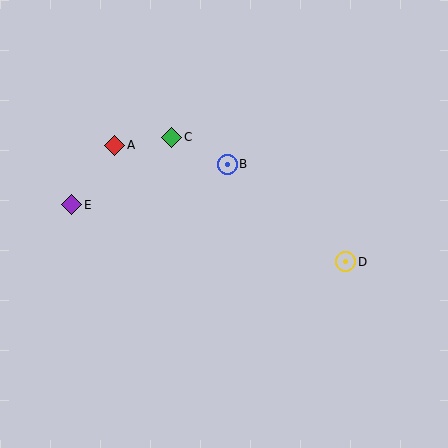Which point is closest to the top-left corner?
Point A is closest to the top-left corner.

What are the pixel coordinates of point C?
Point C is at (172, 137).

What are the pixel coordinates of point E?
Point E is at (72, 205).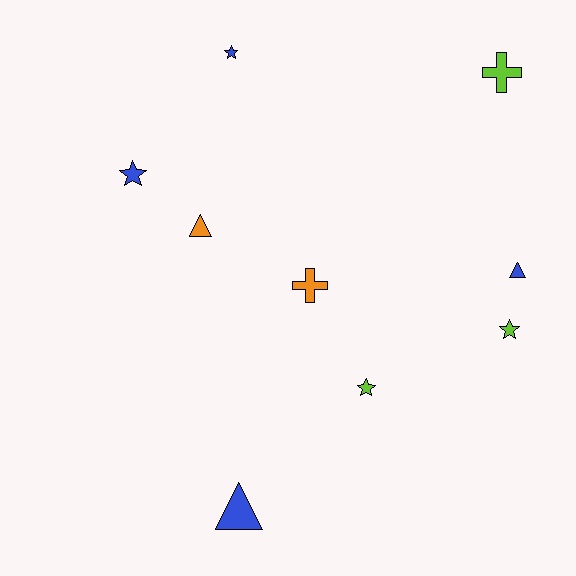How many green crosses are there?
There are no green crosses.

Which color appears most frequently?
Blue, with 4 objects.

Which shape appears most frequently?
Star, with 4 objects.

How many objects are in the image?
There are 9 objects.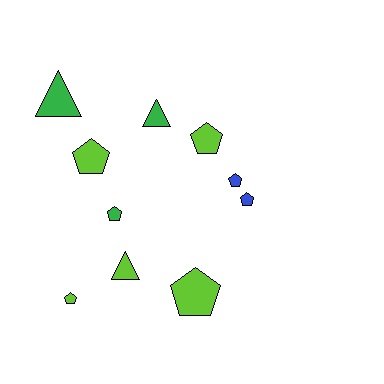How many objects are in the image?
There are 10 objects.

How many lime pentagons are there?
There are 4 lime pentagons.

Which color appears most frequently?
Lime, with 5 objects.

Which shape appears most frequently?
Pentagon, with 7 objects.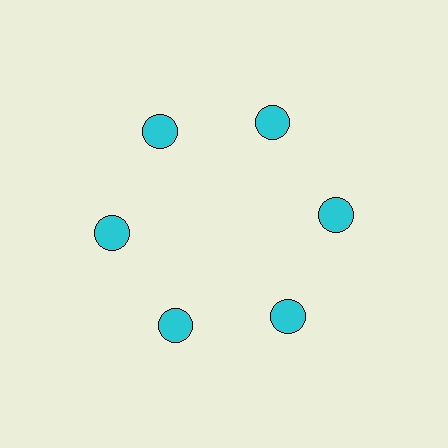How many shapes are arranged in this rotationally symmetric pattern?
There are 6 shapes, arranged in 6 groups of 1.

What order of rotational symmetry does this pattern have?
This pattern has 6-fold rotational symmetry.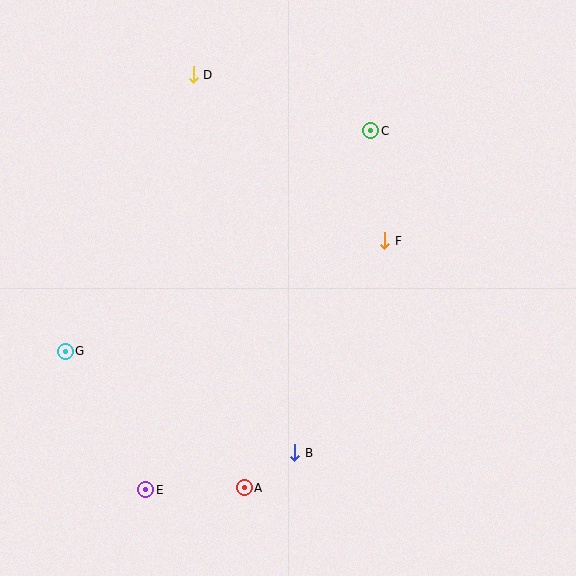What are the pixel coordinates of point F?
Point F is at (385, 241).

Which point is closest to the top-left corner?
Point D is closest to the top-left corner.